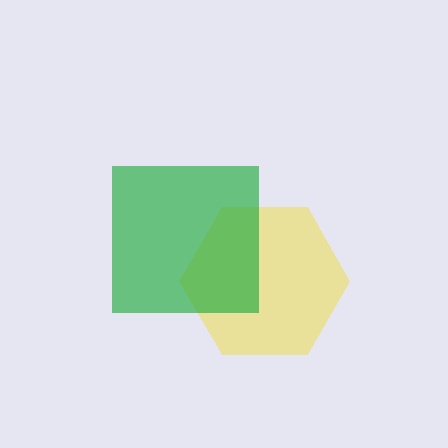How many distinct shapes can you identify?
There are 2 distinct shapes: a yellow hexagon, a green square.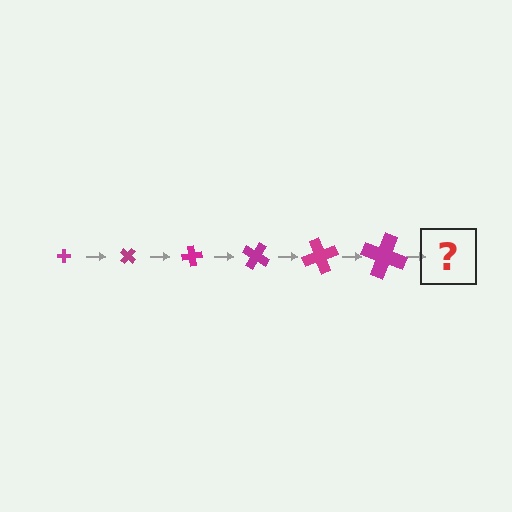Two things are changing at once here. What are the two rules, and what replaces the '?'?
The two rules are that the cross grows larger each step and it rotates 40 degrees each step. The '?' should be a cross, larger than the previous one and rotated 240 degrees from the start.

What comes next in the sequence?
The next element should be a cross, larger than the previous one and rotated 240 degrees from the start.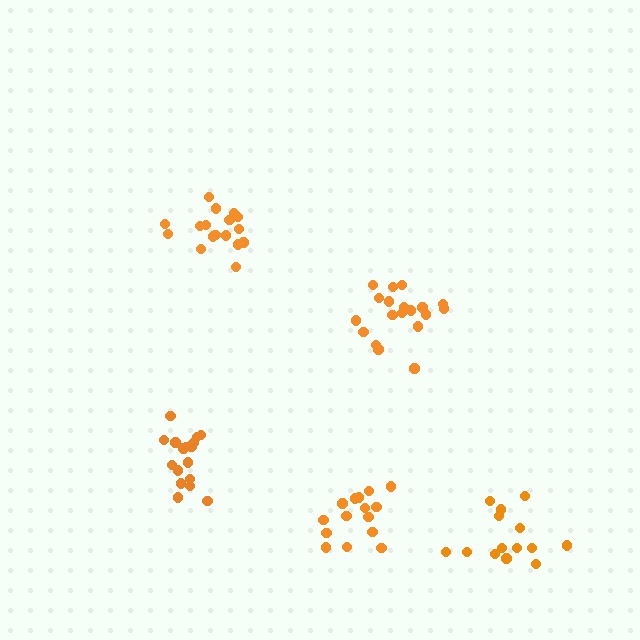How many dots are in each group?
Group 1: 17 dots, Group 2: 17 dots, Group 3: 19 dots, Group 4: 15 dots, Group 5: 14 dots (82 total).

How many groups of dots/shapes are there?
There are 5 groups.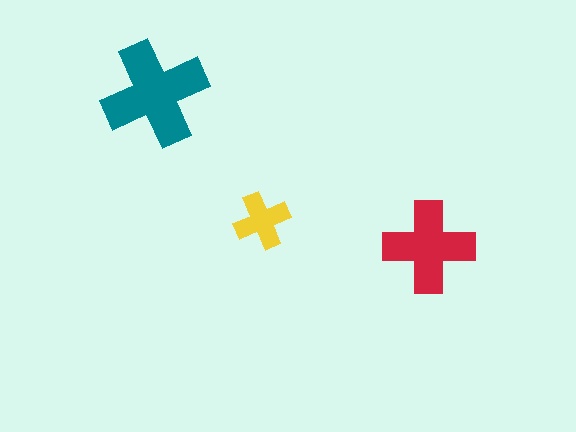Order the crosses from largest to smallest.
the teal one, the red one, the yellow one.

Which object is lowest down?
The red cross is bottommost.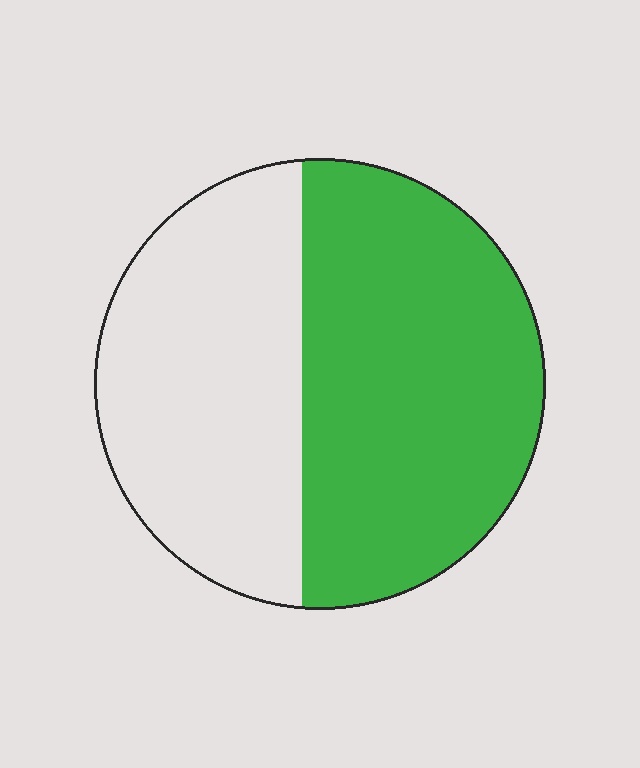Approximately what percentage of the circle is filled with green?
Approximately 55%.